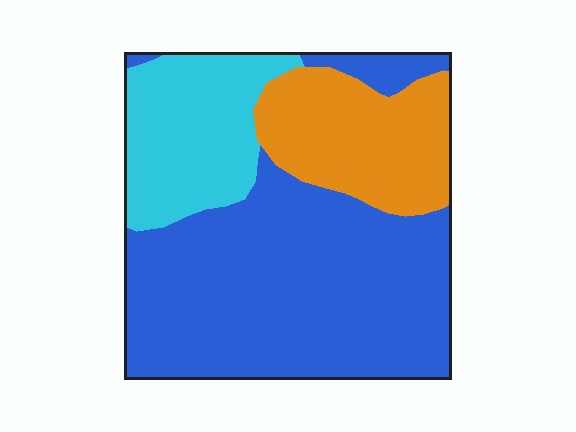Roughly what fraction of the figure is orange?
Orange covers roughly 20% of the figure.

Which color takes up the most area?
Blue, at roughly 60%.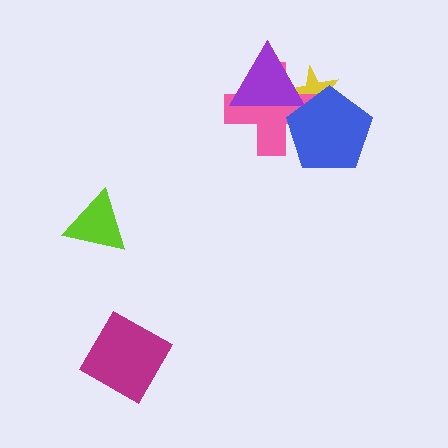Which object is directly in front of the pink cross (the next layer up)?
The blue pentagon is directly in front of the pink cross.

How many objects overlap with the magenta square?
0 objects overlap with the magenta square.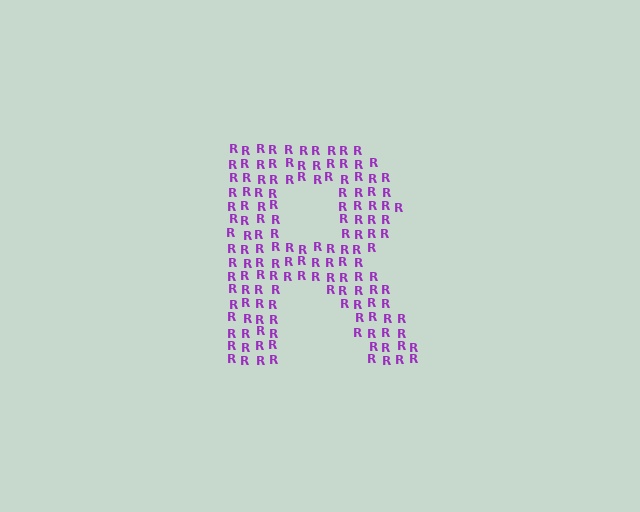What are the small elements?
The small elements are letter R's.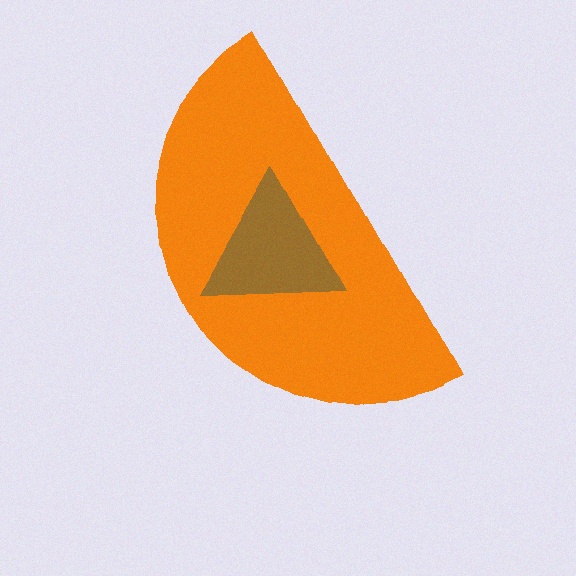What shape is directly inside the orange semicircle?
The brown triangle.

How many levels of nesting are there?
2.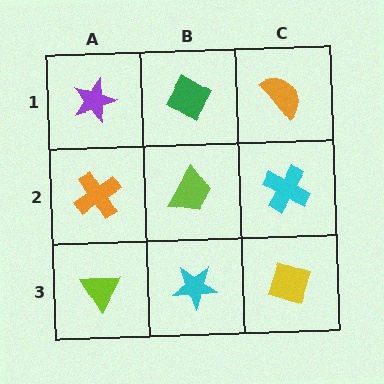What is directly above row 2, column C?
An orange semicircle.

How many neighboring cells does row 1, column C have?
2.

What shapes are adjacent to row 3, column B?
A lime trapezoid (row 2, column B), a lime triangle (row 3, column A), a yellow diamond (row 3, column C).